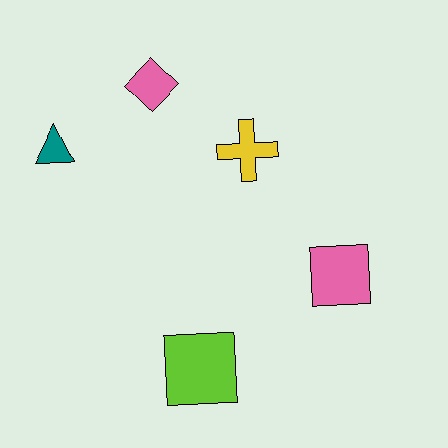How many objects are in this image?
There are 5 objects.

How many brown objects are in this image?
There are no brown objects.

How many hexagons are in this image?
There are no hexagons.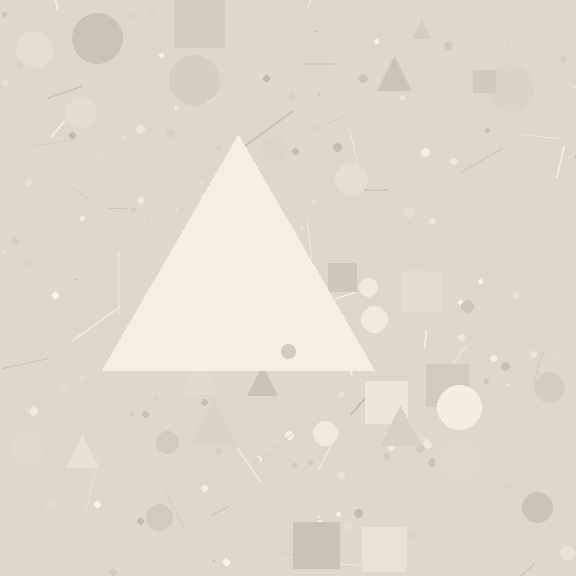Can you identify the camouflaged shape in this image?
The camouflaged shape is a triangle.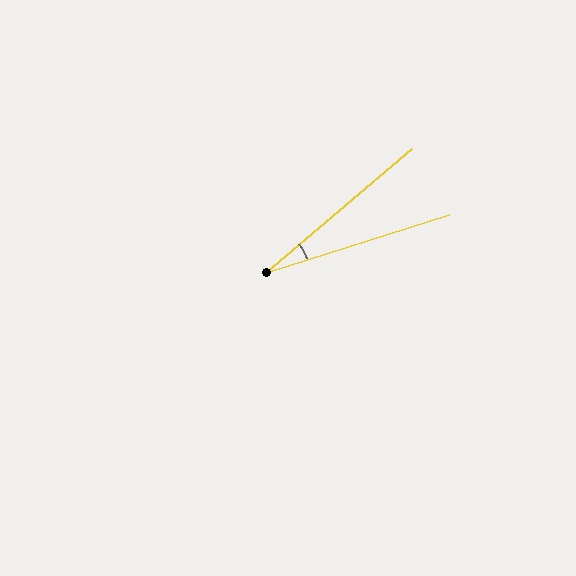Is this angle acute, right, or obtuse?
It is acute.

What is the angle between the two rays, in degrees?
Approximately 23 degrees.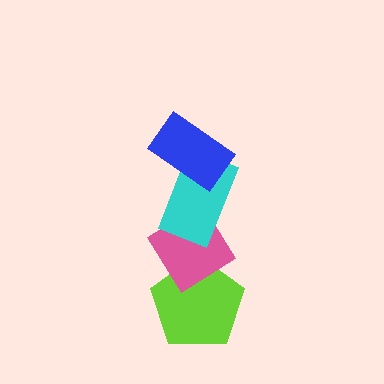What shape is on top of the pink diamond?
The cyan rectangle is on top of the pink diamond.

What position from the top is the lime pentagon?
The lime pentagon is 4th from the top.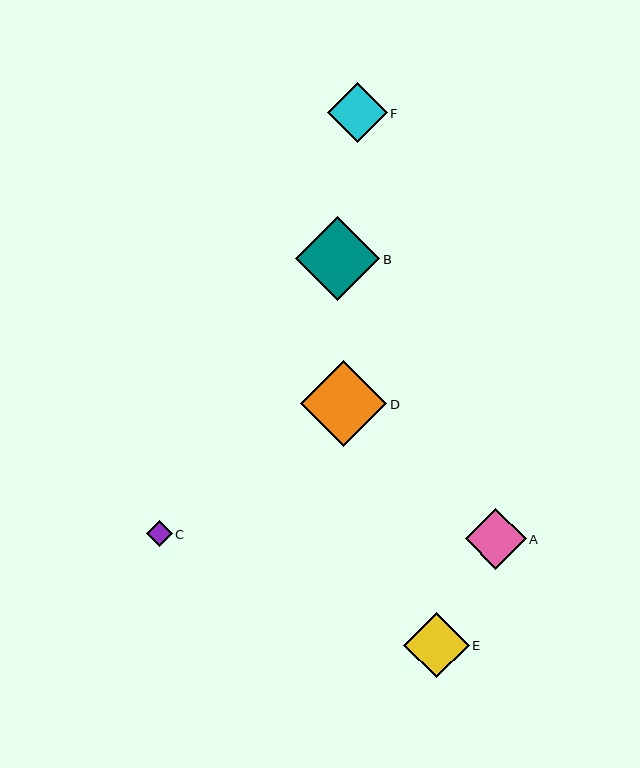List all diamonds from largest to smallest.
From largest to smallest: D, B, E, A, F, C.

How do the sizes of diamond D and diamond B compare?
Diamond D and diamond B are approximately the same size.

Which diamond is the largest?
Diamond D is the largest with a size of approximately 86 pixels.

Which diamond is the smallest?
Diamond C is the smallest with a size of approximately 26 pixels.